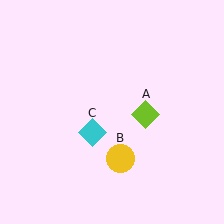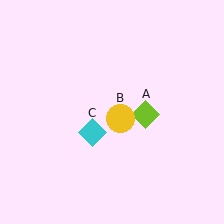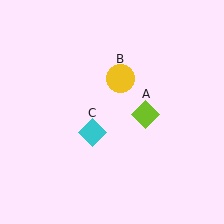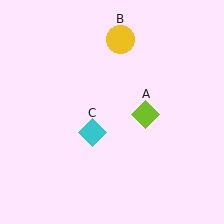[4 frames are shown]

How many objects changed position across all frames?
1 object changed position: yellow circle (object B).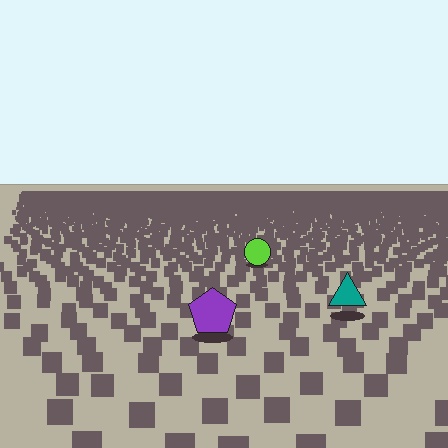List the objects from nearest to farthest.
From nearest to farthest: the purple pentagon, the teal triangle, the lime circle.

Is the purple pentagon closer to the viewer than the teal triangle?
Yes. The purple pentagon is closer — you can tell from the texture gradient: the ground texture is coarser near it.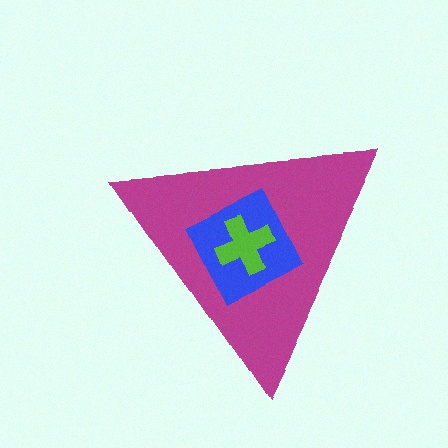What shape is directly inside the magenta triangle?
The blue square.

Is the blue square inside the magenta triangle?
Yes.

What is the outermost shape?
The magenta triangle.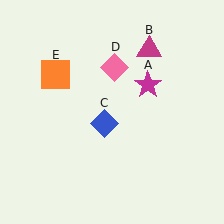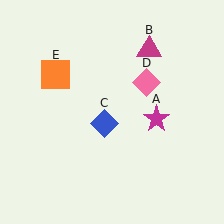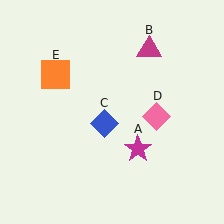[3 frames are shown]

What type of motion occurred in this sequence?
The magenta star (object A), pink diamond (object D) rotated clockwise around the center of the scene.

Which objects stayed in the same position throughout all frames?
Magenta triangle (object B) and blue diamond (object C) and orange square (object E) remained stationary.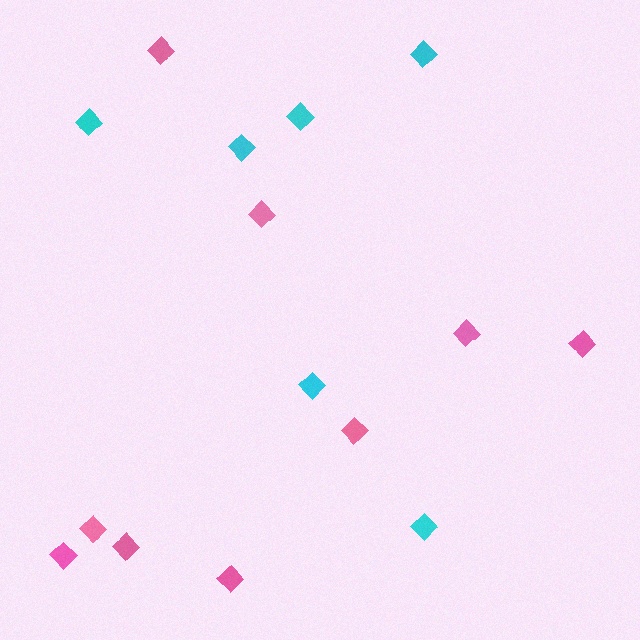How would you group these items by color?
There are 2 groups: one group of pink diamonds (9) and one group of cyan diamonds (6).